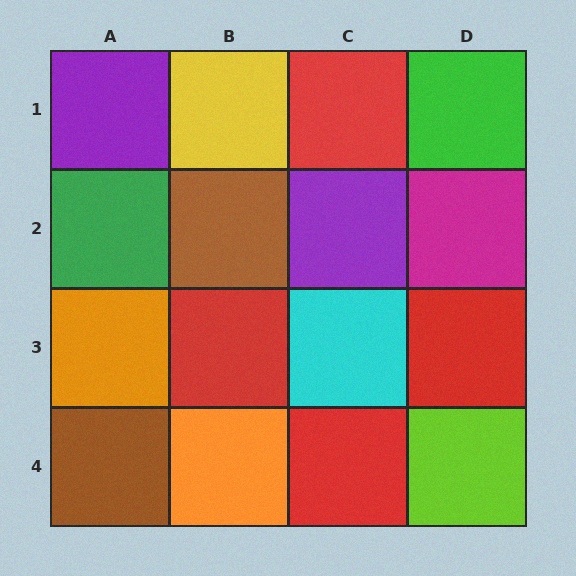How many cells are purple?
2 cells are purple.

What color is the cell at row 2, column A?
Green.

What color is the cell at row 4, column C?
Red.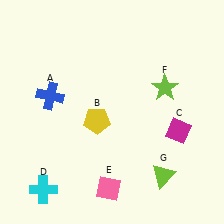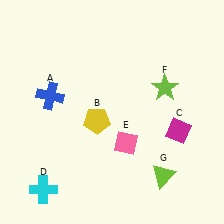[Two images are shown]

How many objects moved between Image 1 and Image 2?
1 object moved between the two images.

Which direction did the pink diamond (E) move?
The pink diamond (E) moved up.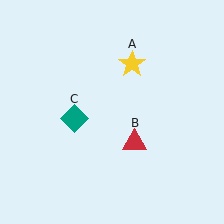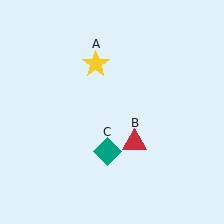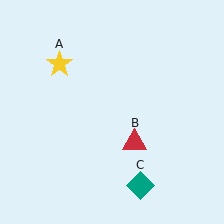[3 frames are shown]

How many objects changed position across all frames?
2 objects changed position: yellow star (object A), teal diamond (object C).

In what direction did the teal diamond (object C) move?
The teal diamond (object C) moved down and to the right.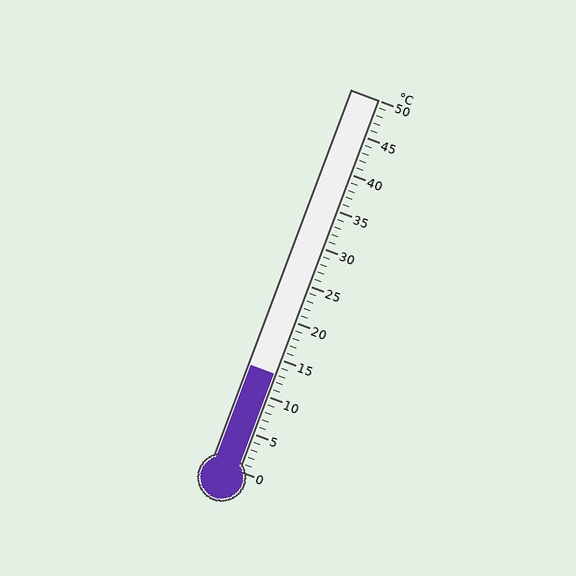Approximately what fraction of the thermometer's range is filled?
The thermometer is filled to approximately 25% of its range.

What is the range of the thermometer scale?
The thermometer scale ranges from 0°C to 50°C.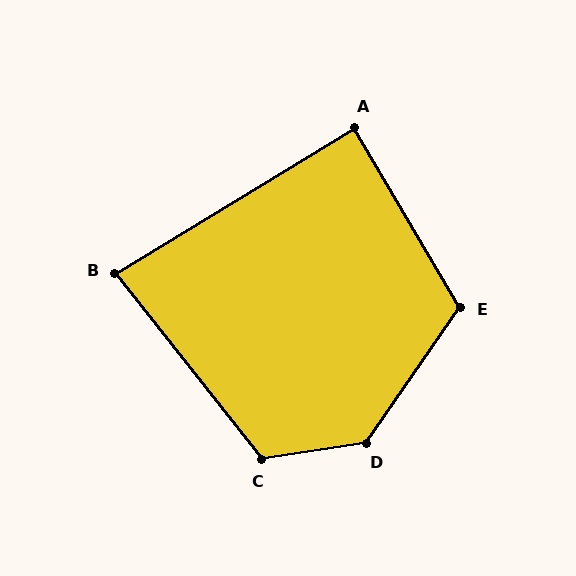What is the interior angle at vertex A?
Approximately 89 degrees (approximately right).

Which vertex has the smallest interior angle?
B, at approximately 83 degrees.